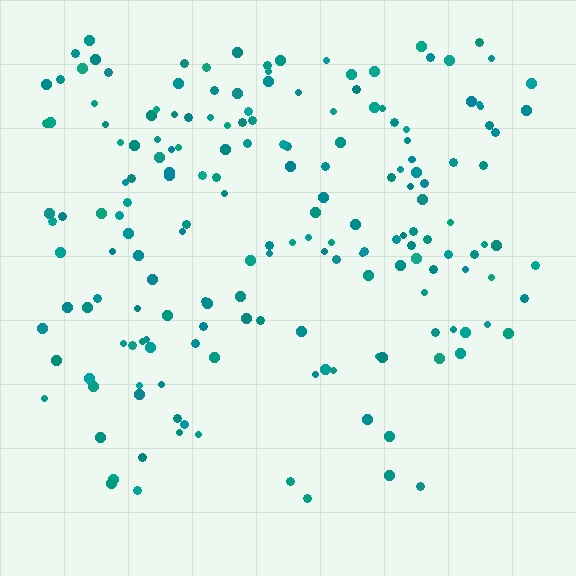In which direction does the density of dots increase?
From bottom to top, with the top side densest.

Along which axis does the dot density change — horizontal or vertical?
Vertical.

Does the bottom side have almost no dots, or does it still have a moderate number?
Still a moderate number, just noticeably fewer than the top.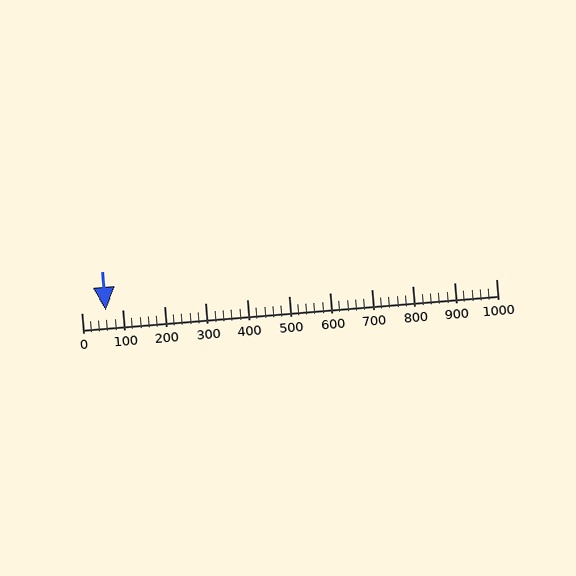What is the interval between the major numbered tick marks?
The major tick marks are spaced 100 units apart.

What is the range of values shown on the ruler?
The ruler shows values from 0 to 1000.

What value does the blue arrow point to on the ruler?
The blue arrow points to approximately 60.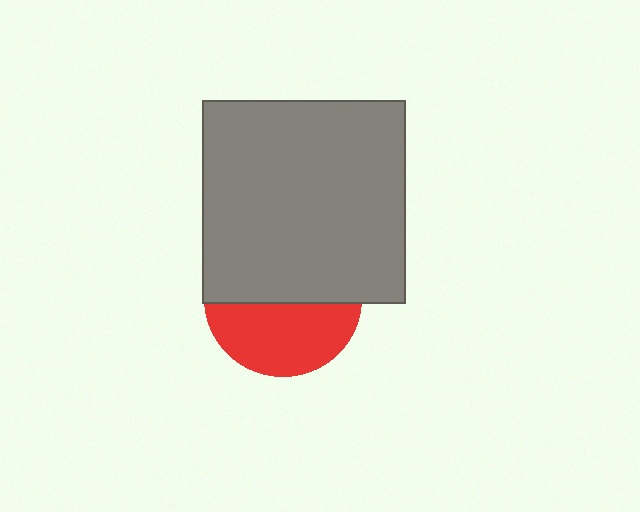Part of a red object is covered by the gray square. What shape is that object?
It is a circle.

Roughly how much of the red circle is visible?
About half of it is visible (roughly 46%).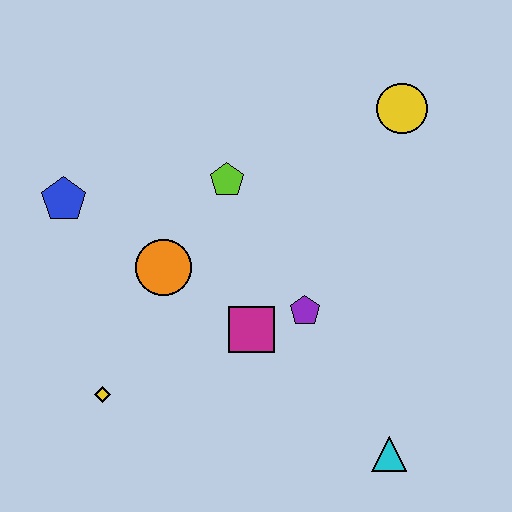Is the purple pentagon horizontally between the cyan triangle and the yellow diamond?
Yes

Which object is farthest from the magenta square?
The yellow circle is farthest from the magenta square.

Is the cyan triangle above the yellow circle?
No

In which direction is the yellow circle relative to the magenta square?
The yellow circle is above the magenta square.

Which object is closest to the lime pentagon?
The orange circle is closest to the lime pentagon.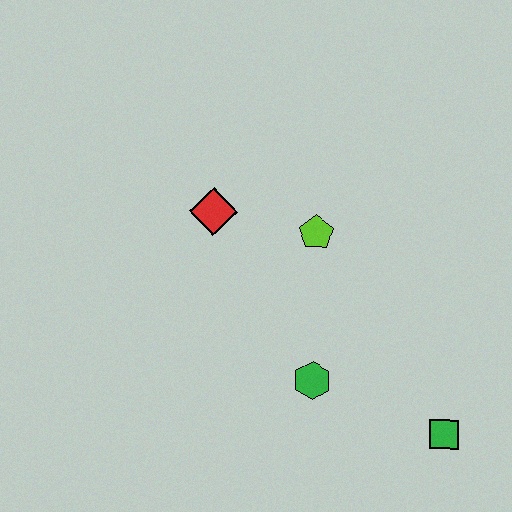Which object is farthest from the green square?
The red diamond is farthest from the green square.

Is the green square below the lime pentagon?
Yes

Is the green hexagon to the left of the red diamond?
No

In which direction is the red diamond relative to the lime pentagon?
The red diamond is to the left of the lime pentagon.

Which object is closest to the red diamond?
The lime pentagon is closest to the red diamond.